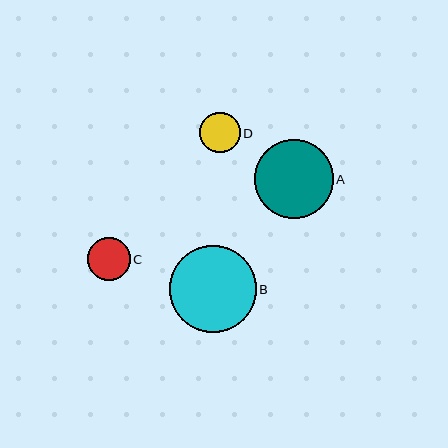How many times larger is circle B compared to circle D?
Circle B is approximately 2.2 times the size of circle D.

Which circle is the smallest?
Circle D is the smallest with a size of approximately 40 pixels.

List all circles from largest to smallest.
From largest to smallest: B, A, C, D.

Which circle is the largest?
Circle B is the largest with a size of approximately 87 pixels.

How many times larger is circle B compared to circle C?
Circle B is approximately 2.0 times the size of circle C.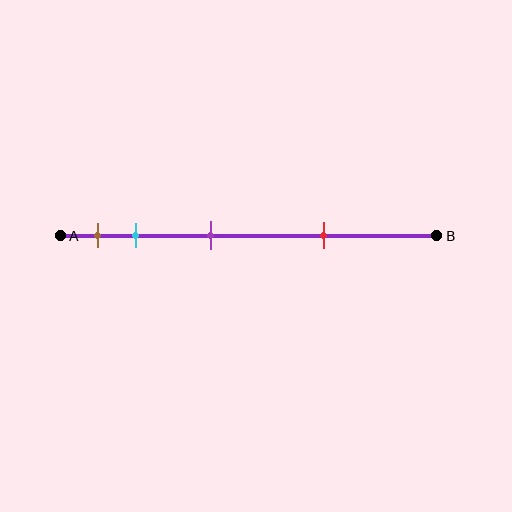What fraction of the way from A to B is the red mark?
The red mark is approximately 70% (0.7) of the way from A to B.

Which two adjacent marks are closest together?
The brown and cyan marks are the closest adjacent pair.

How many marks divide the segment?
There are 4 marks dividing the segment.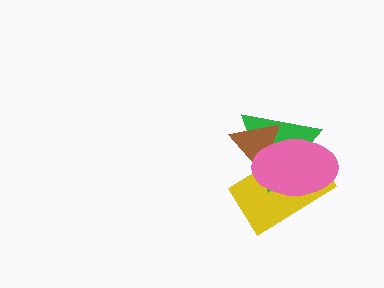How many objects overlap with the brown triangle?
3 objects overlap with the brown triangle.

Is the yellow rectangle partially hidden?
Yes, it is partially covered by another shape.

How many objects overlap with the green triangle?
3 objects overlap with the green triangle.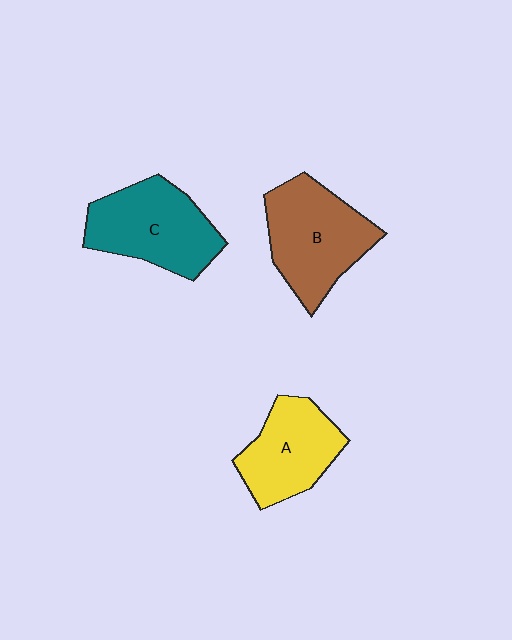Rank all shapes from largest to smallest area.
From largest to smallest: B (brown), C (teal), A (yellow).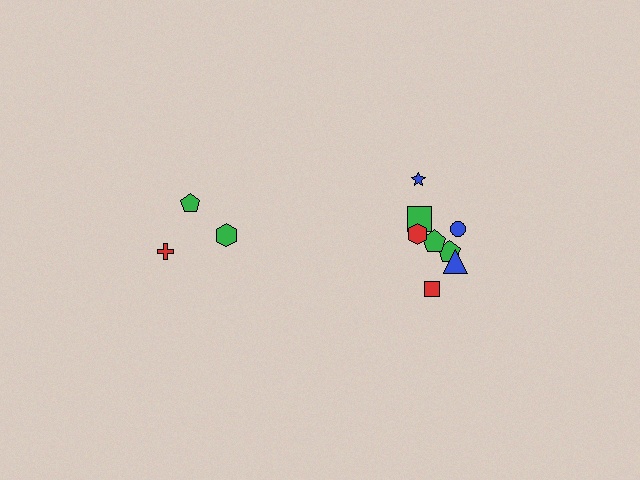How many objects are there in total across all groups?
There are 11 objects.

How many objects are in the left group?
There are 3 objects.